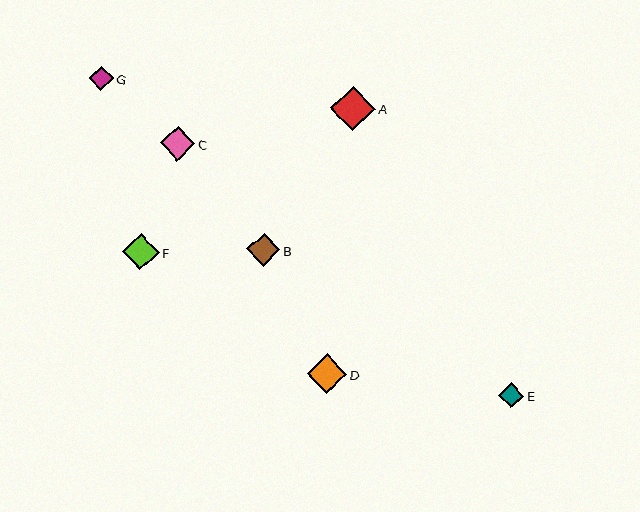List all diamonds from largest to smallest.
From largest to smallest: A, D, F, C, B, G, E.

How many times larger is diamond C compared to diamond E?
Diamond C is approximately 1.4 times the size of diamond E.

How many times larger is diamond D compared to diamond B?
Diamond D is approximately 1.2 times the size of diamond B.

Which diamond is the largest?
Diamond A is the largest with a size of approximately 45 pixels.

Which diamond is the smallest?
Diamond E is the smallest with a size of approximately 25 pixels.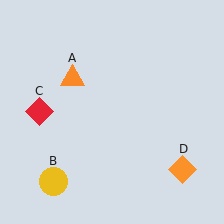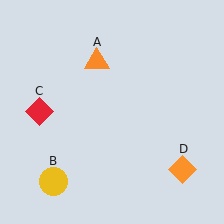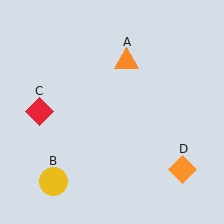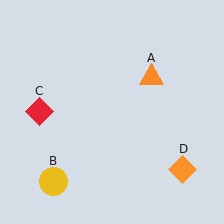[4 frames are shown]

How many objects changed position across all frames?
1 object changed position: orange triangle (object A).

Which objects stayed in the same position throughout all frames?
Yellow circle (object B) and red diamond (object C) and orange diamond (object D) remained stationary.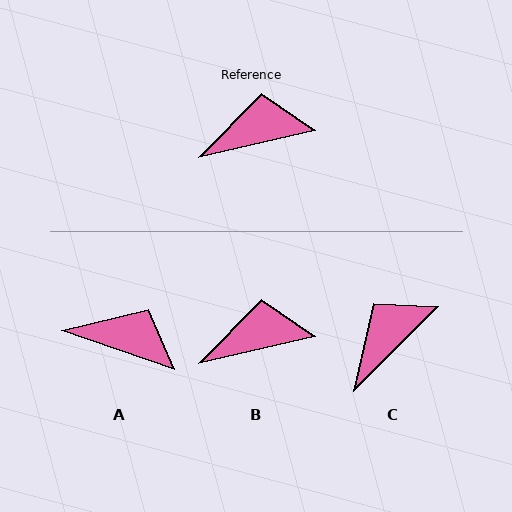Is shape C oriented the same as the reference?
No, it is off by about 32 degrees.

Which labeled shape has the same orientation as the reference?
B.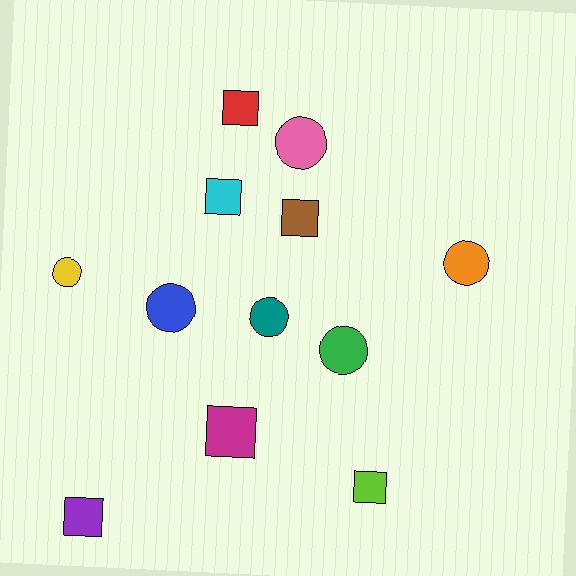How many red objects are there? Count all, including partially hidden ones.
There is 1 red object.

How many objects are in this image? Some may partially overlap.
There are 12 objects.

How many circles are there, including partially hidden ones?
There are 6 circles.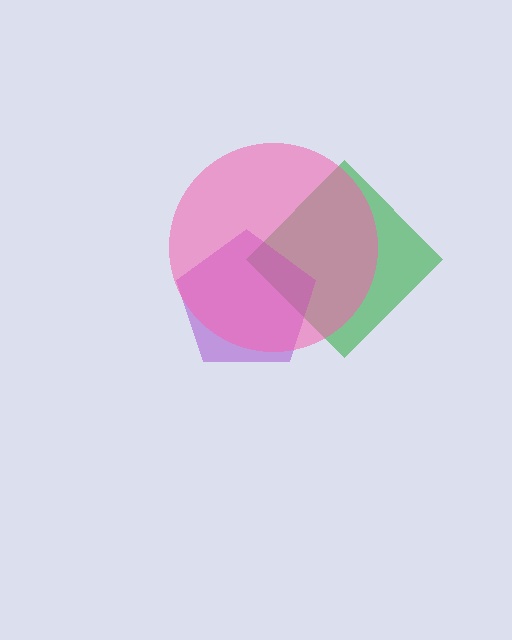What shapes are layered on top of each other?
The layered shapes are: a green diamond, a purple pentagon, a pink circle.